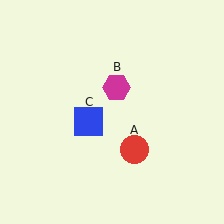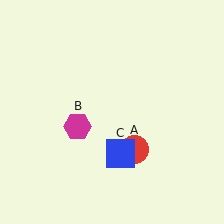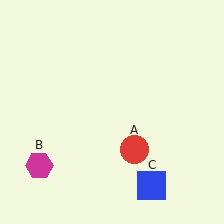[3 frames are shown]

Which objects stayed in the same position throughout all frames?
Red circle (object A) remained stationary.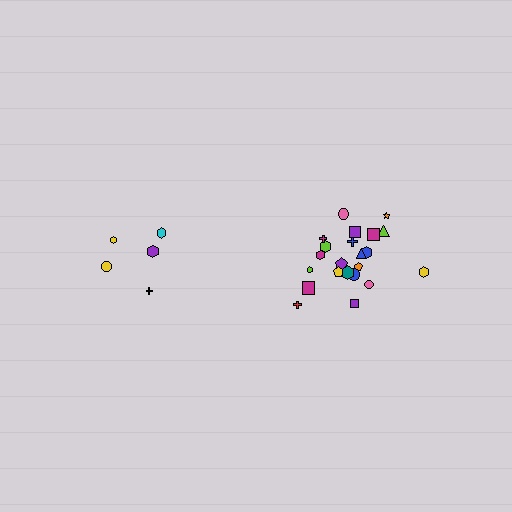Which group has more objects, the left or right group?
The right group.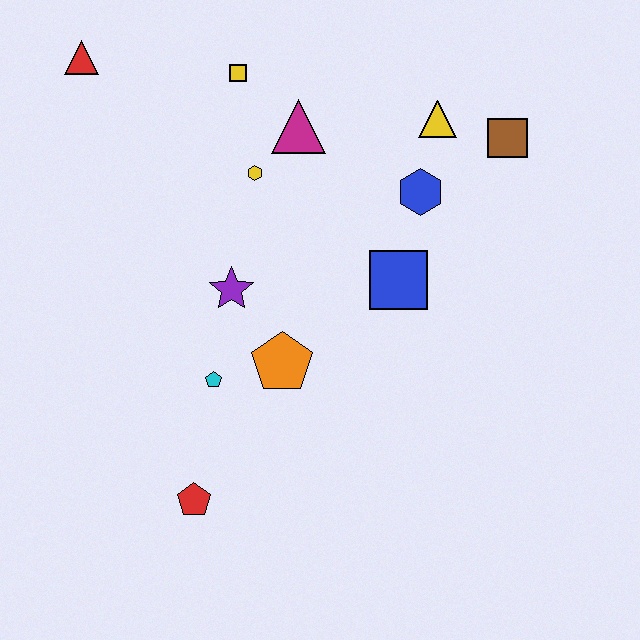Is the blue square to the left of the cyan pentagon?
No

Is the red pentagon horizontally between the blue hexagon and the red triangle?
Yes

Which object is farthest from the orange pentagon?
The red triangle is farthest from the orange pentagon.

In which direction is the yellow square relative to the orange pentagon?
The yellow square is above the orange pentagon.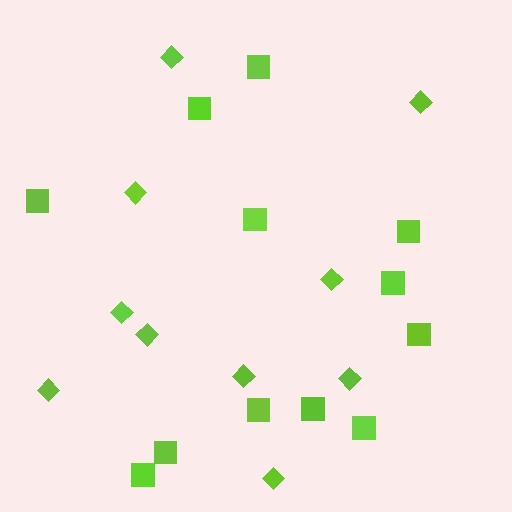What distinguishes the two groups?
There are 2 groups: one group of diamonds (10) and one group of squares (12).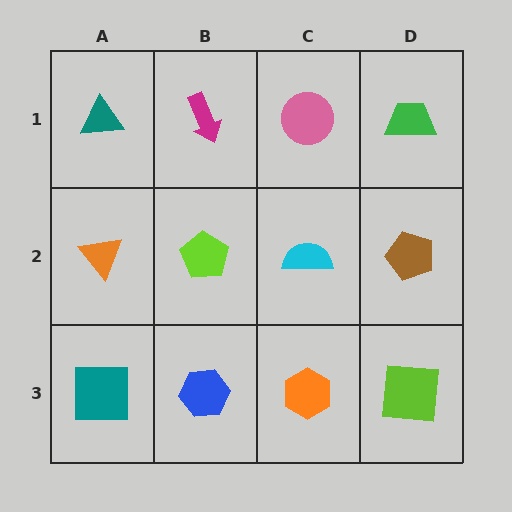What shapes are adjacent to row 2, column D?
A green trapezoid (row 1, column D), a lime square (row 3, column D), a cyan semicircle (row 2, column C).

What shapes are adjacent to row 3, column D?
A brown pentagon (row 2, column D), an orange hexagon (row 3, column C).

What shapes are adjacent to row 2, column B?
A magenta arrow (row 1, column B), a blue hexagon (row 3, column B), an orange triangle (row 2, column A), a cyan semicircle (row 2, column C).